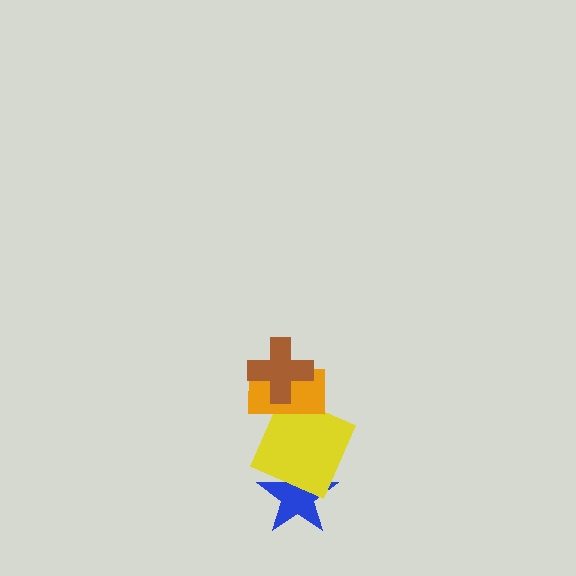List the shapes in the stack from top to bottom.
From top to bottom: the brown cross, the orange rectangle, the yellow square, the blue star.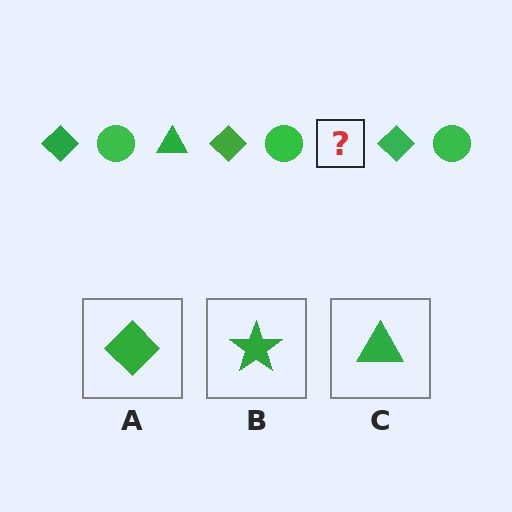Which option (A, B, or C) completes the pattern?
C.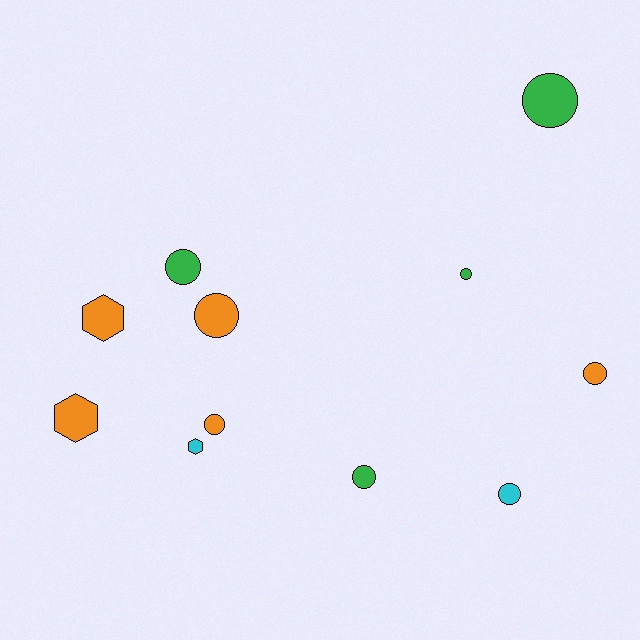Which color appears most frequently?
Orange, with 5 objects.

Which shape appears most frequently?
Circle, with 8 objects.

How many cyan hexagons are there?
There is 1 cyan hexagon.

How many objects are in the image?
There are 11 objects.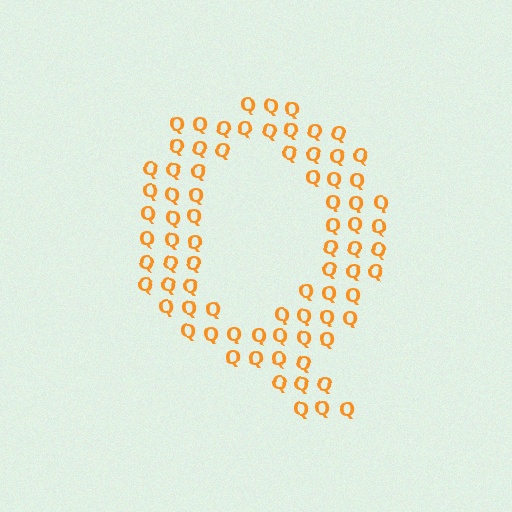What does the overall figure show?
The overall figure shows the letter Q.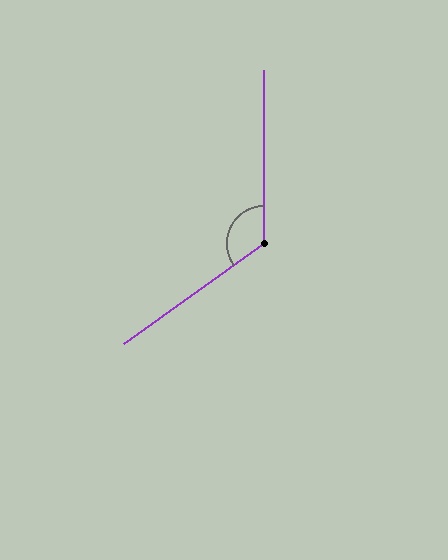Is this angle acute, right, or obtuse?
It is obtuse.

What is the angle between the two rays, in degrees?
Approximately 126 degrees.